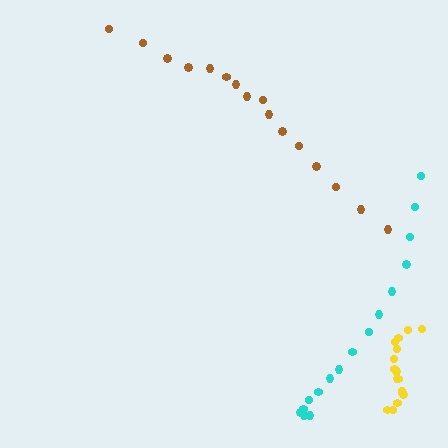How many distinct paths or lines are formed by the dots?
There are 3 distinct paths.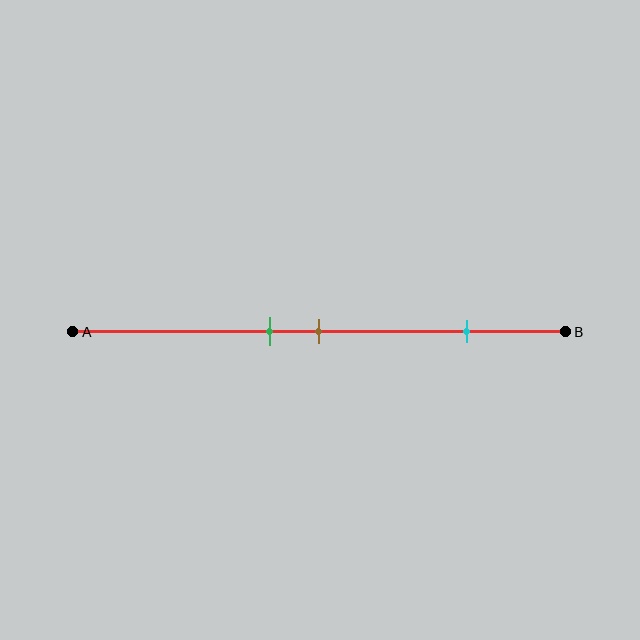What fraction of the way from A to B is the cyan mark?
The cyan mark is approximately 80% (0.8) of the way from A to B.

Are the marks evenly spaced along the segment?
No, the marks are not evenly spaced.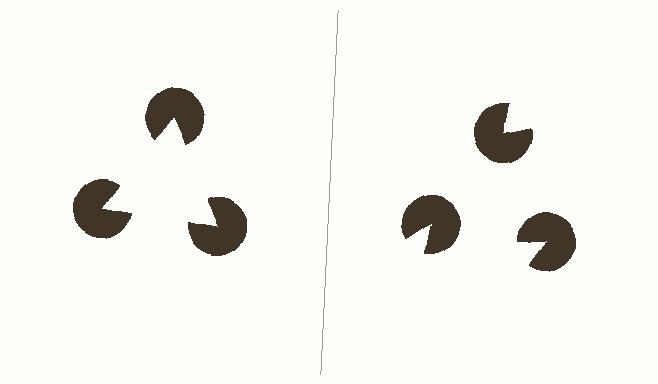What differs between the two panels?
The pac-man discs are positioned identically on both sides; only the wedge orientations differ. On the left they align to a triangle; on the right they are misaligned.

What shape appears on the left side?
An illusory triangle.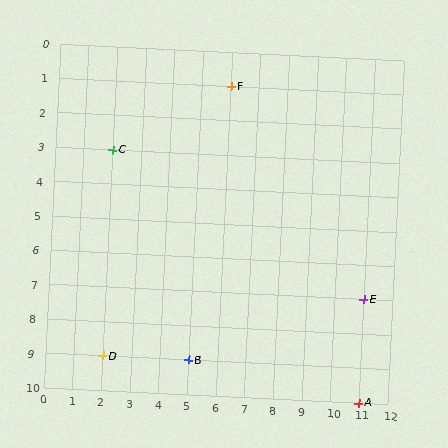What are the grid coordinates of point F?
Point F is at grid coordinates (6, 1).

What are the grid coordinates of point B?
Point B is at grid coordinates (5, 9).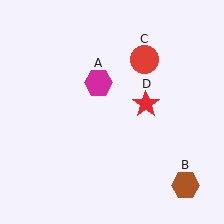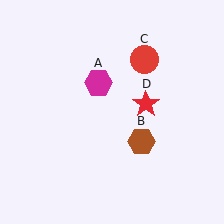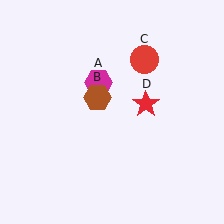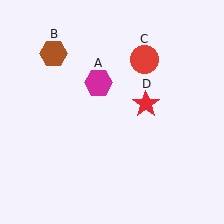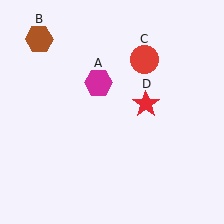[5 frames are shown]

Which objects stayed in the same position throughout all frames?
Magenta hexagon (object A) and red circle (object C) and red star (object D) remained stationary.